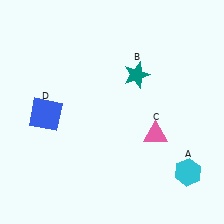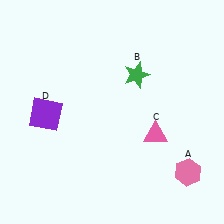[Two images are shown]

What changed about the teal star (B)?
In Image 1, B is teal. In Image 2, it changed to green.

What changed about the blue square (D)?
In Image 1, D is blue. In Image 2, it changed to purple.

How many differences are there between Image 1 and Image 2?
There are 3 differences between the two images.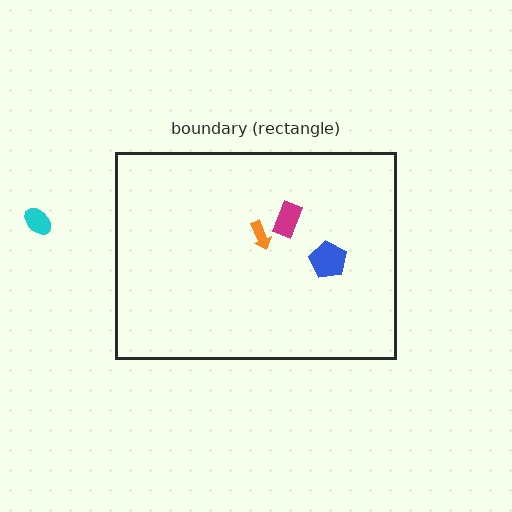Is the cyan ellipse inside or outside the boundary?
Outside.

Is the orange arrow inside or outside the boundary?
Inside.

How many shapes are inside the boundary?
3 inside, 1 outside.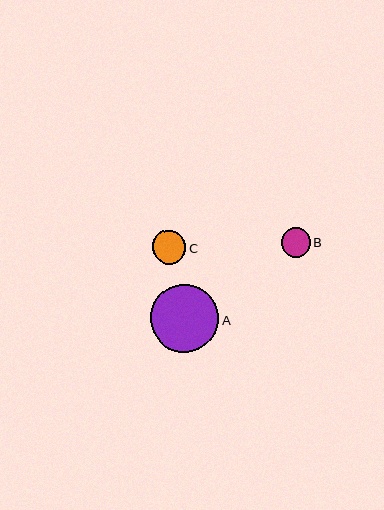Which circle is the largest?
Circle A is the largest with a size of approximately 68 pixels.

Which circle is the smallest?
Circle B is the smallest with a size of approximately 29 pixels.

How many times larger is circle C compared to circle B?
Circle C is approximately 1.2 times the size of circle B.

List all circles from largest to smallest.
From largest to smallest: A, C, B.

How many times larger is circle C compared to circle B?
Circle C is approximately 1.2 times the size of circle B.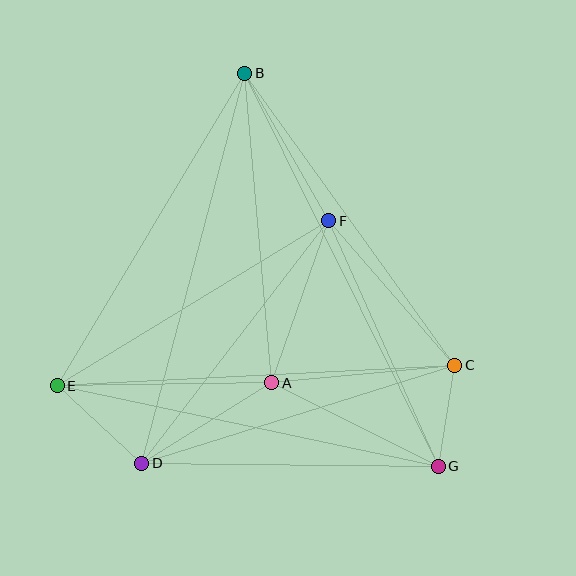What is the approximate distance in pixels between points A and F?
The distance between A and F is approximately 172 pixels.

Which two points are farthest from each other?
Points B and G are farthest from each other.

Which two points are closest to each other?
Points C and G are closest to each other.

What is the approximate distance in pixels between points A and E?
The distance between A and E is approximately 214 pixels.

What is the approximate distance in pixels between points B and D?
The distance between B and D is approximately 403 pixels.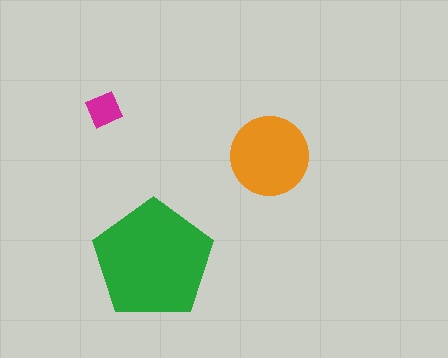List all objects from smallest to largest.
The magenta square, the orange circle, the green pentagon.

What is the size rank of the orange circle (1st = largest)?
2nd.